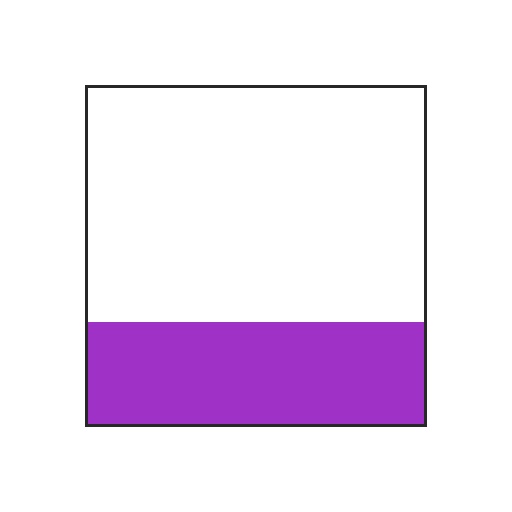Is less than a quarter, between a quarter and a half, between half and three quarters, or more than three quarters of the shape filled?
Between a quarter and a half.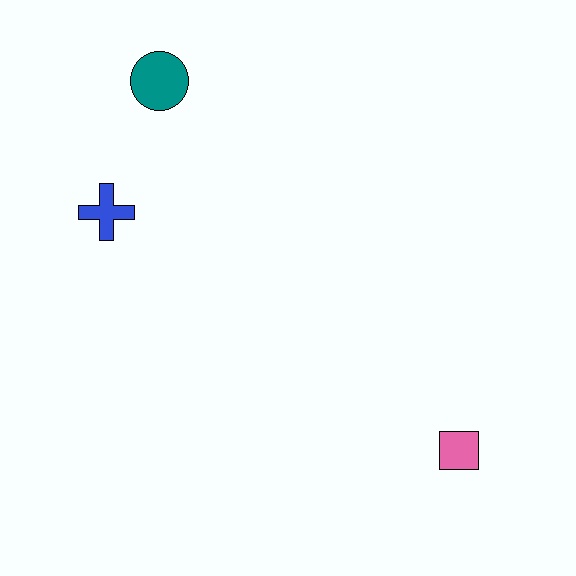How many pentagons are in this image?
There are no pentagons.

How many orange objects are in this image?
There are no orange objects.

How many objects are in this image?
There are 3 objects.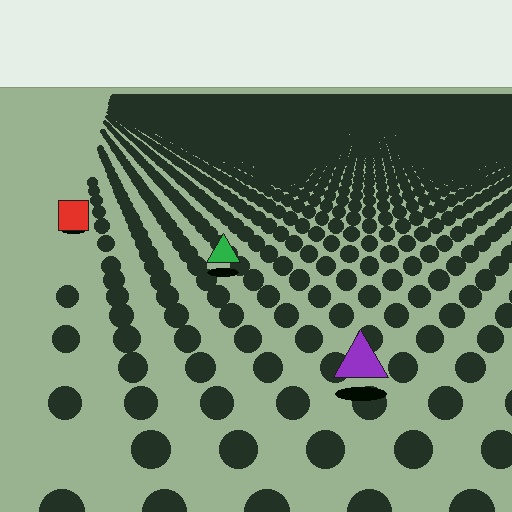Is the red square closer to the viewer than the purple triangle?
No. The purple triangle is closer — you can tell from the texture gradient: the ground texture is coarser near it.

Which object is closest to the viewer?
The purple triangle is closest. The texture marks near it are larger and more spread out.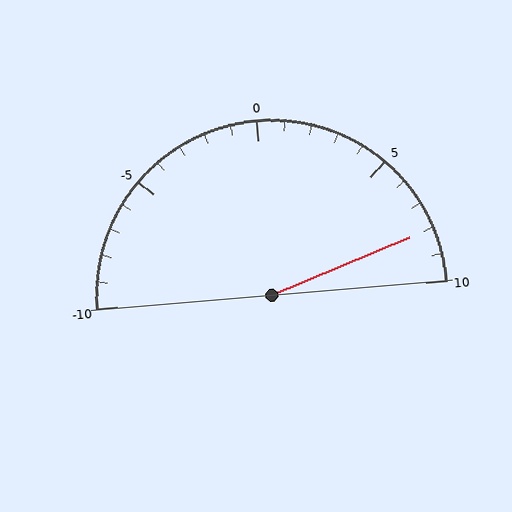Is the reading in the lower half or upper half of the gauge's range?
The reading is in the upper half of the range (-10 to 10).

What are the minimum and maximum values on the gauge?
The gauge ranges from -10 to 10.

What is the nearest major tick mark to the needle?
The nearest major tick mark is 10.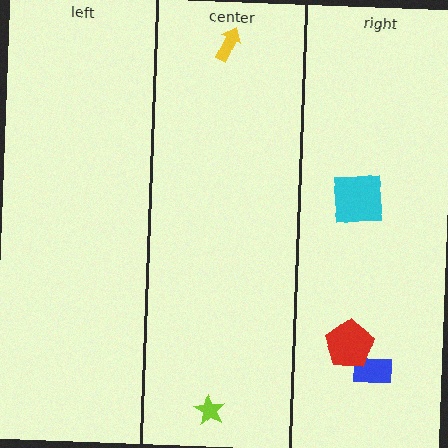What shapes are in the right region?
The blue rectangle, the cyan square, the red pentagon.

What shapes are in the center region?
The lime star, the yellow arrow.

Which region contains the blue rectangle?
The right region.